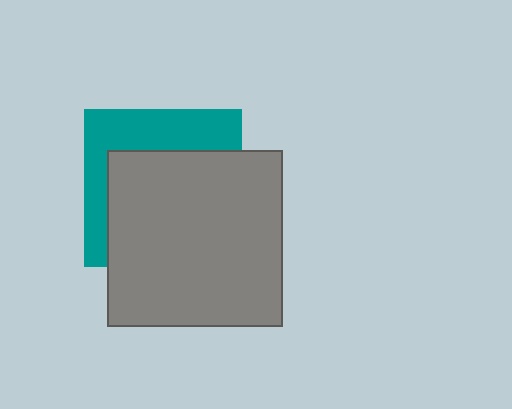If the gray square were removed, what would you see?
You would see the complete teal square.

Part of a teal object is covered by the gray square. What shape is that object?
It is a square.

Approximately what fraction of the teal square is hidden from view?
Roughly 63% of the teal square is hidden behind the gray square.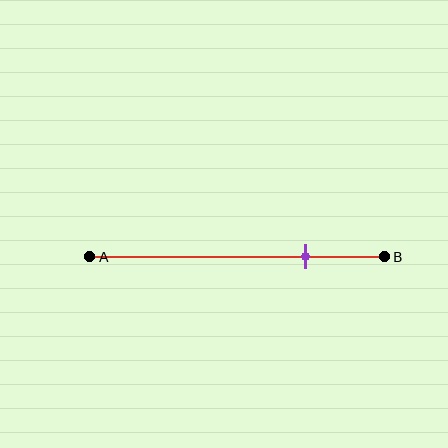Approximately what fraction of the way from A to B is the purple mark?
The purple mark is approximately 75% of the way from A to B.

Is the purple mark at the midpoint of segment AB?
No, the mark is at about 75% from A, not at the 50% midpoint.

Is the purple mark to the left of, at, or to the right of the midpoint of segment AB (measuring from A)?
The purple mark is to the right of the midpoint of segment AB.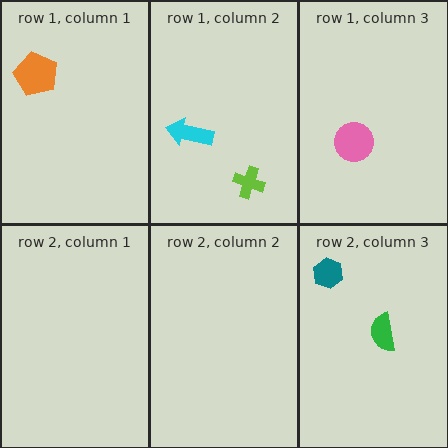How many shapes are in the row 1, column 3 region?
1.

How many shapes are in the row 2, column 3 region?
2.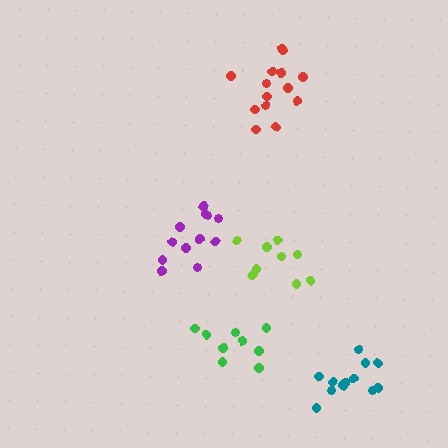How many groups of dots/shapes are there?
There are 5 groups.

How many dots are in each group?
Group 1: 15 dots, Group 2: 9 dots, Group 3: 12 dots, Group 4: 9 dots, Group 5: 12 dots (57 total).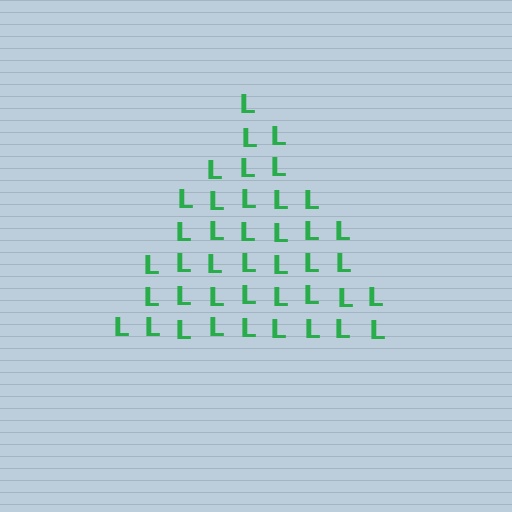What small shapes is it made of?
It is made of small letter L's.